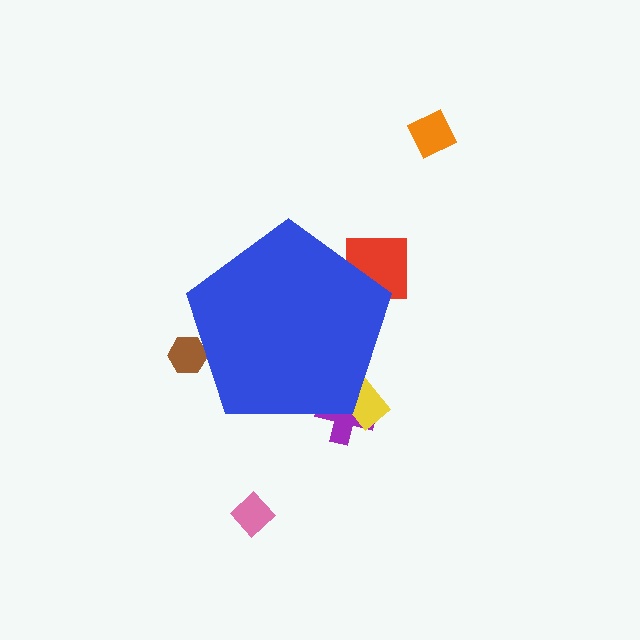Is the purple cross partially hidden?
Yes, the purple cross is partially hidden behind the blue pentagon.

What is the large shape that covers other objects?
A blue pentagon.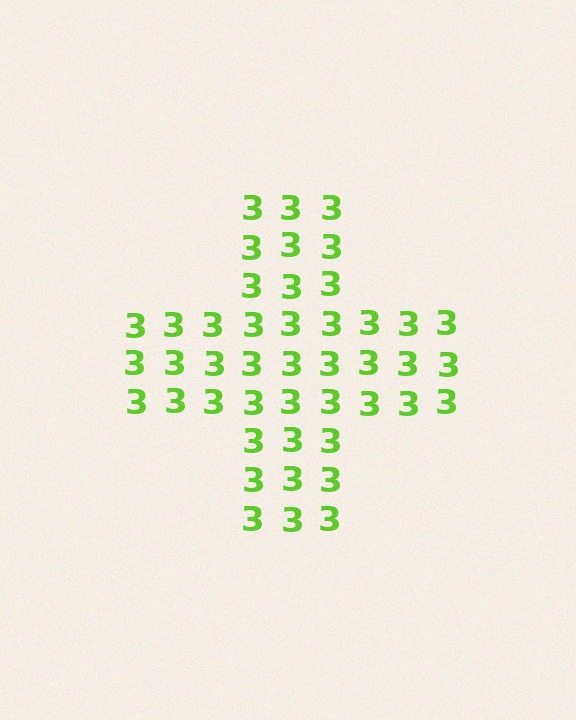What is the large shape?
The large shape is a cross.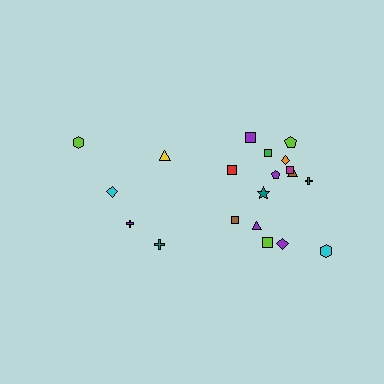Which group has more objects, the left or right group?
The right group.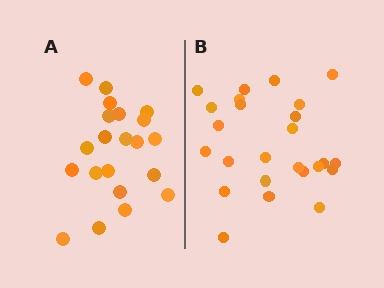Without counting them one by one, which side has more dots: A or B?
Region B (the right region) has more dots.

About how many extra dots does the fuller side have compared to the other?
Region B has about 4 more dots than region A.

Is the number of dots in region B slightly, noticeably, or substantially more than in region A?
Region B has only slightly more — the two regions are fairly close. The ratio is roughly 1.2 to 1.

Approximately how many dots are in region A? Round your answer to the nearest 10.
About 20 dots. (The exact count is 21, which rounds to 20.)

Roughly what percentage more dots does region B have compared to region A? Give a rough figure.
About 20% more.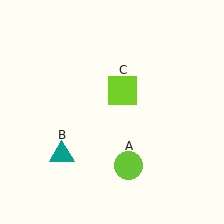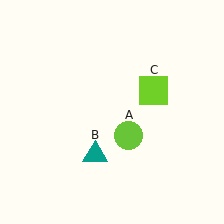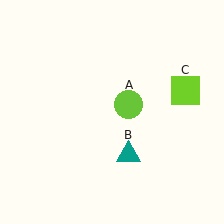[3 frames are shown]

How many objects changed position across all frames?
3 objects changed position: lime circle (object A), teal triangle (object B), lime square (object C).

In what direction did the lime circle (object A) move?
The lime circle (object A) moved up.